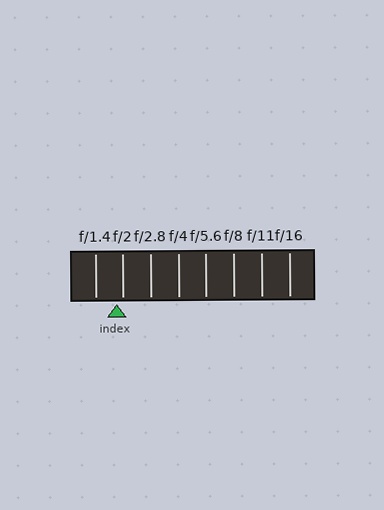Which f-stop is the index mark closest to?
The index mark is closest to f/2.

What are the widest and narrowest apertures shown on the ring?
The widest aperture shown is f/1.4 and the narrowest is f/16.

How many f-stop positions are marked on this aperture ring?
There are 8 f-stop positions marked.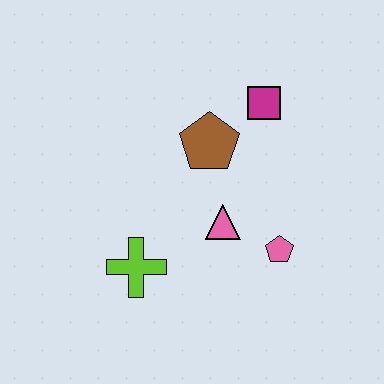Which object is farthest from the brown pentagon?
The lime cross is farthest from the brown pentagon.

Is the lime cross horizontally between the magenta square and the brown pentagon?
No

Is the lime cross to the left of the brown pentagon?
Yes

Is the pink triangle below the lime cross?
No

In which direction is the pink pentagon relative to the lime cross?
The pink pentagon is to the right of the lime cross.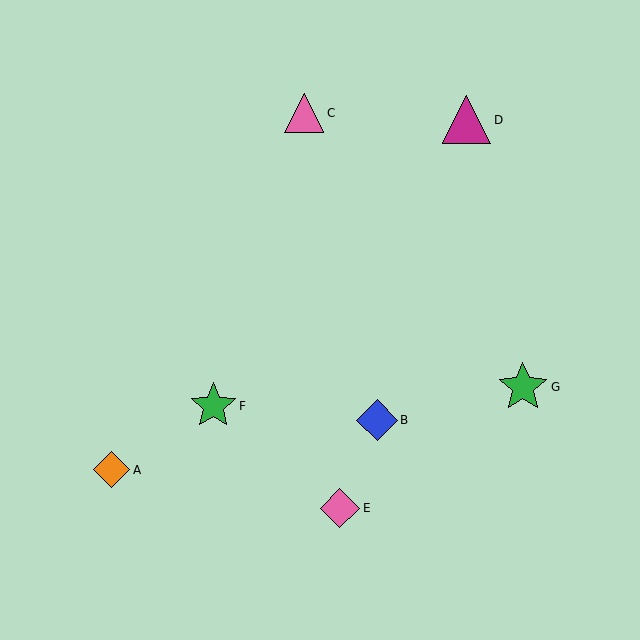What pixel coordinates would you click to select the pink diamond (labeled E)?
Click at (340, 508) to select the pink diamond E.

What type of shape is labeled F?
Shape F is a green star.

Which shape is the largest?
The green star (labeled G) is the largest.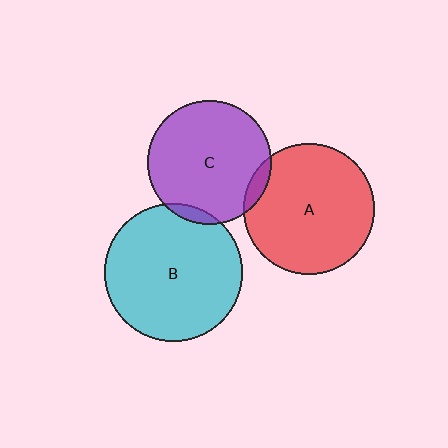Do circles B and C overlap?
Yes.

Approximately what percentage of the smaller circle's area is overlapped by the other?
Approximately 5%.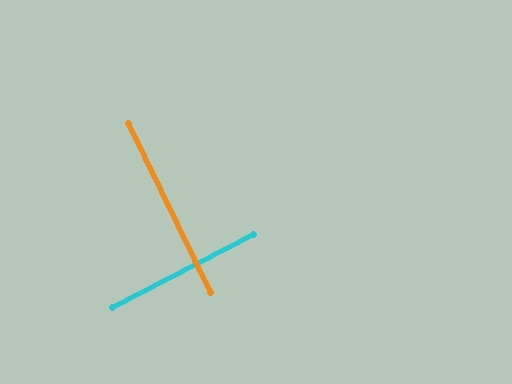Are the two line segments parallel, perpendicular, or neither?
Perpendicular — they meet at approximately 88°.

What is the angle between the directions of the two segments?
Approximately 88 degrees.